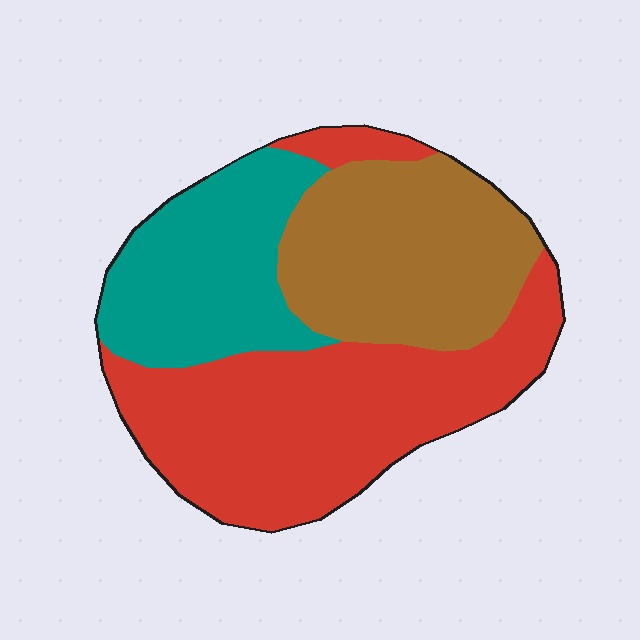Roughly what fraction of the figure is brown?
Brown covers 30% of the figure.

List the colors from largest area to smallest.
From largest to smallest: red, brown, teal.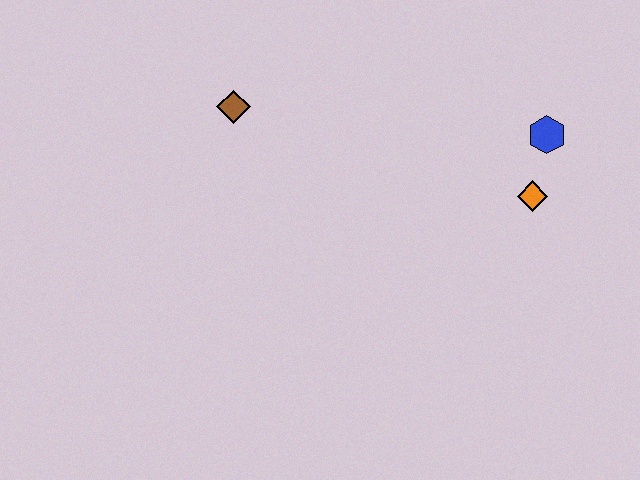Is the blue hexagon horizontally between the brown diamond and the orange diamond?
No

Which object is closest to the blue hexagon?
The orange diamond is closest to the blue hexagon.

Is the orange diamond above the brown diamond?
No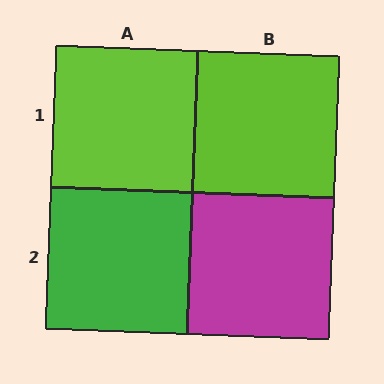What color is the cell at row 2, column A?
Green.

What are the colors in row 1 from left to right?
Lime, lime.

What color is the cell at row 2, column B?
Magenta.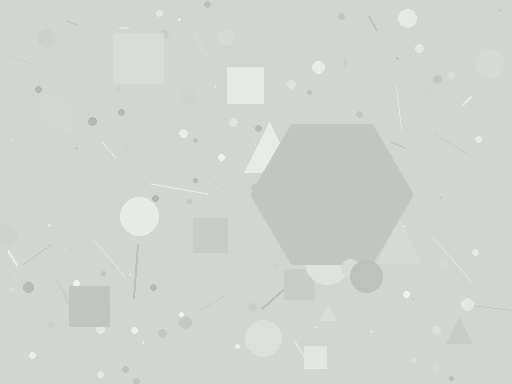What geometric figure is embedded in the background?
A hexagon is embedded in the background.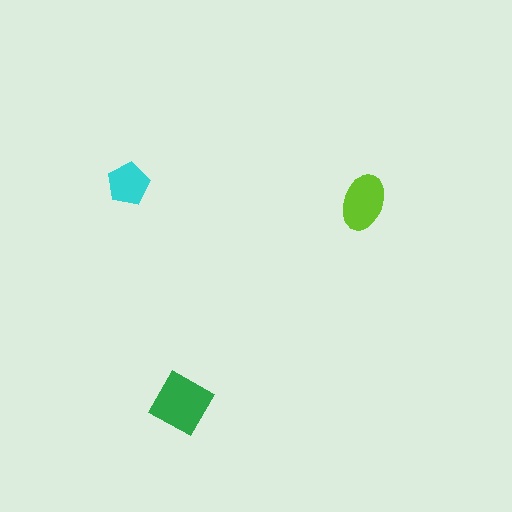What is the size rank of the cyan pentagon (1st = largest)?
3rd.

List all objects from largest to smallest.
The green square, the lime ellipse, the cyan pentagon.